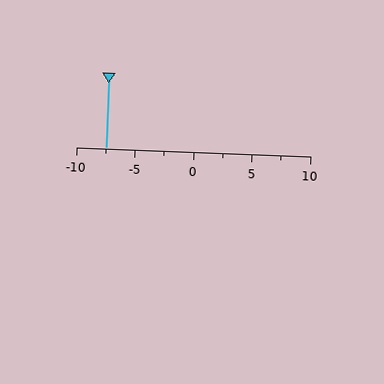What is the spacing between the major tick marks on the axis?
The major ticks are spaced 5 apart.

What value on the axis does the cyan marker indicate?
The marker indicates approximately -7.5.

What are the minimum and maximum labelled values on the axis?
The axis runs from -10 to 10.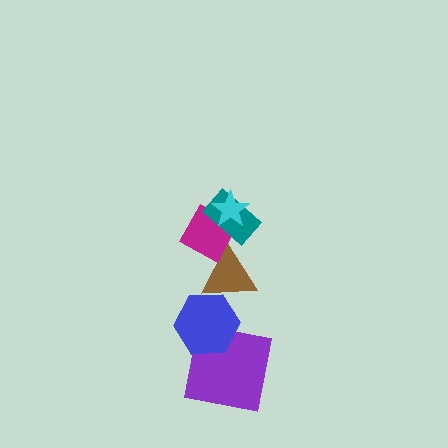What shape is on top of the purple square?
The blue hexagon is on top of the purple square.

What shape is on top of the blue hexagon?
The brown triangle is on top of the blue hexagon.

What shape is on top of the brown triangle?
The magenta diamond is on top of the brown triangle.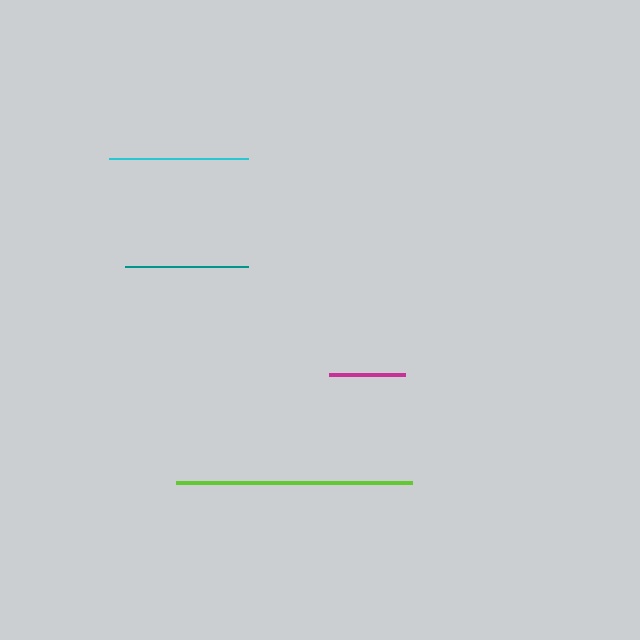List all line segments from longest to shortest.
From longest to shortest: lime, cyan, teal, magenta.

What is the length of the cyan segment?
The cyan segment is approximately 139 pixels long.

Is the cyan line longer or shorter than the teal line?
The cyan line is longer than the teal line.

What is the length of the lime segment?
The lime segment is approximately 236 pixels long.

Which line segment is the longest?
The lime line is the longest at approximately 236 pixels.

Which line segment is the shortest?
The magenta line is the shortest at approximately 76 pixels.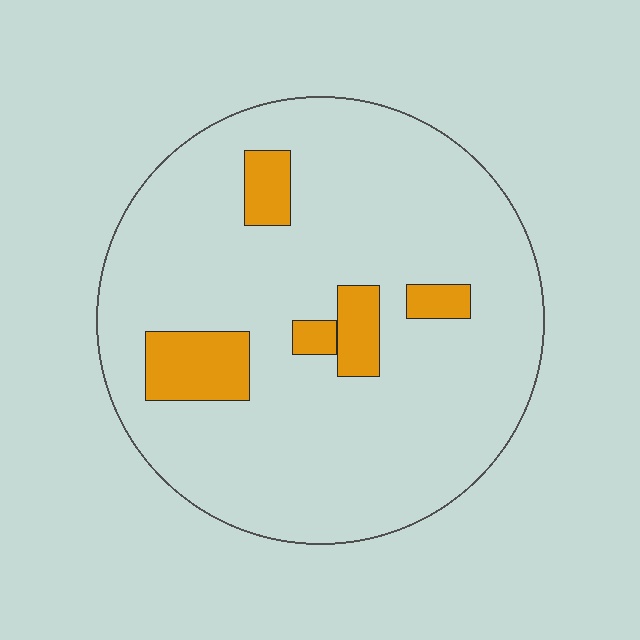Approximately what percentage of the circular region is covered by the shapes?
Approximately 10%.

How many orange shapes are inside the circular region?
5.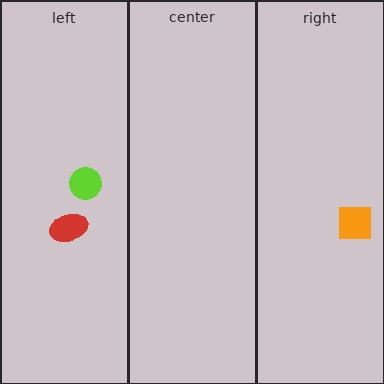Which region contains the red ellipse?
The left region.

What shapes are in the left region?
The lime circle, the red ellipse.